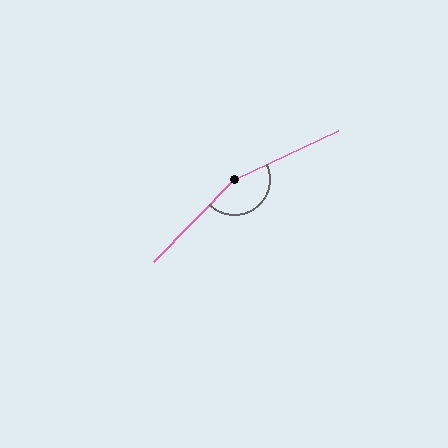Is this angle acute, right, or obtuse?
It is obtuse.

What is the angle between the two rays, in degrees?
Approximately 160 degrees.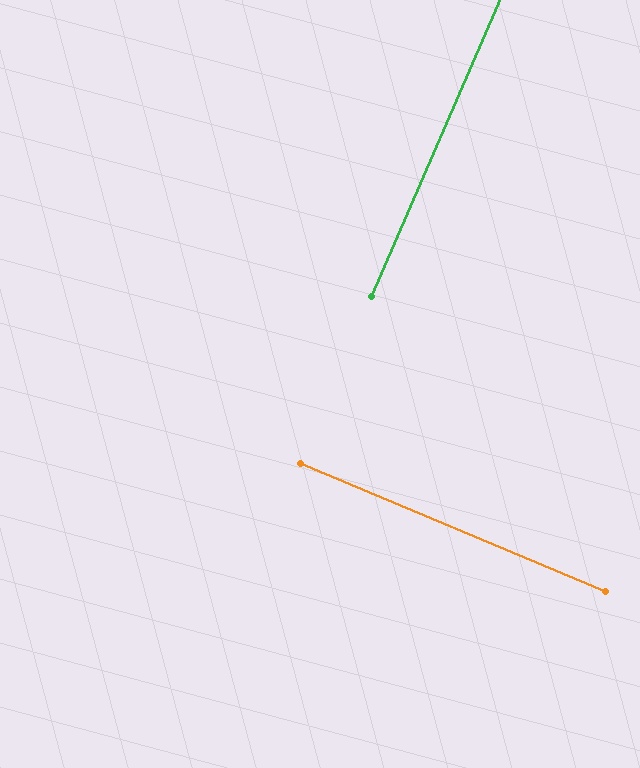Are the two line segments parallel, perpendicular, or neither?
Perpendicular — they meet at approximately 89°.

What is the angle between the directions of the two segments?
Approximately 89 degrees.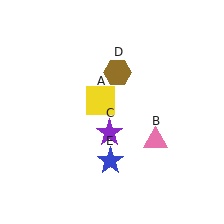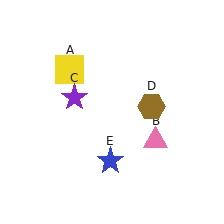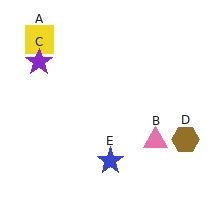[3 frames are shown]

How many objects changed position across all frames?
3 objects changed position: yellow square (object A), purple star (object C), brown hexagon (object D).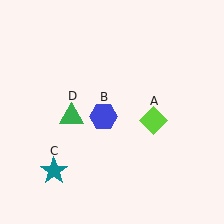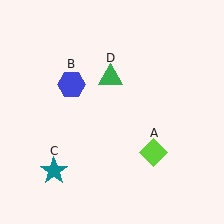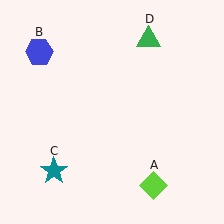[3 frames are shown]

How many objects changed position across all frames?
3 objects changed position: lime diamond (object A), blue hexagon (object B), green triangle (object D).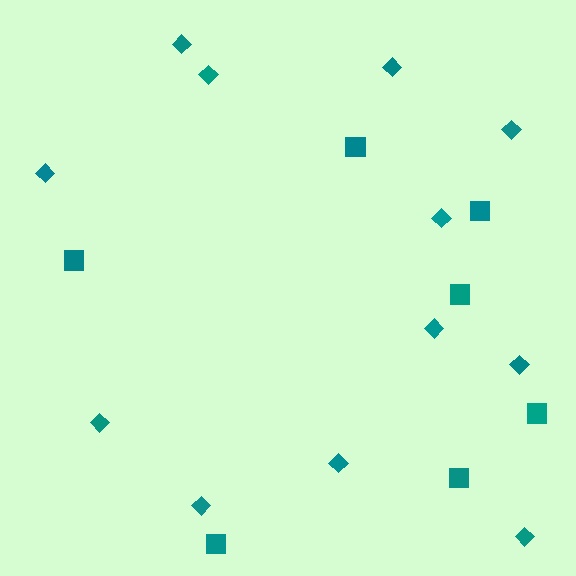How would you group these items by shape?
There are 2 groups: one group of squares (7) and one group of diamonds (12).